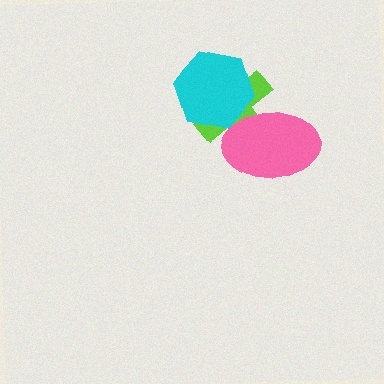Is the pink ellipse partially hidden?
No, no other shape covers it.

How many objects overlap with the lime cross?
2 objects overlap with the lime cross.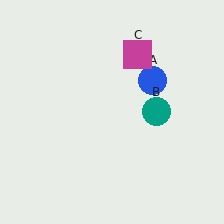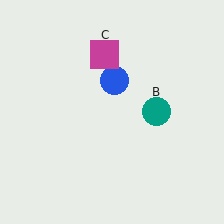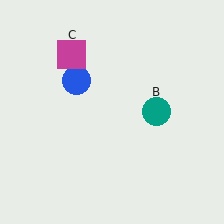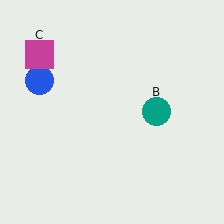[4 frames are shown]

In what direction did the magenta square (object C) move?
The magenta square (object C) moved left.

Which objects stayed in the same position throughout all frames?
Teal circle (object B) remained stationary.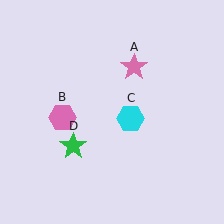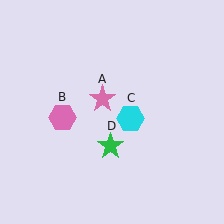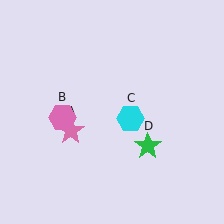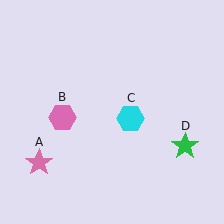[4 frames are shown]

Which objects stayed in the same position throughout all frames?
Pink hexagon (object B) and cyan hexagon (object C) remained stationary.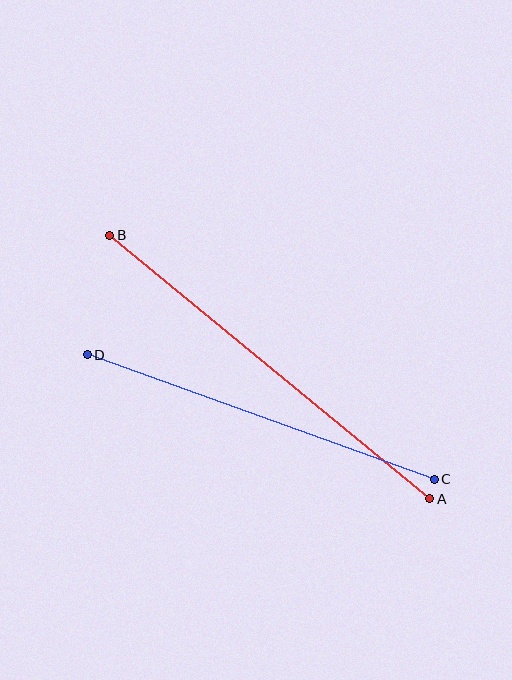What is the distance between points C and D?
The distance is approximately 369 pixels.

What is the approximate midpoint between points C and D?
The midpoint is at approximately (261, 417) pixels.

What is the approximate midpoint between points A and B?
The midpoint is at approximately (270, 367) pixels.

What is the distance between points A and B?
The distance is approximately 415 pixels.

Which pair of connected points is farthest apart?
Points A and B are farthest apart.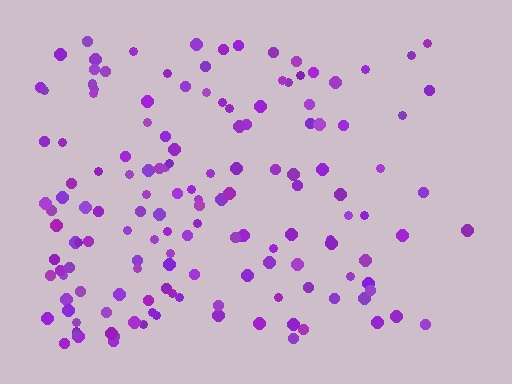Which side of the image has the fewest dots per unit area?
The right.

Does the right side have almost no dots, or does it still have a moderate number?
Still a moderate number, just noticeably fewer than the left.